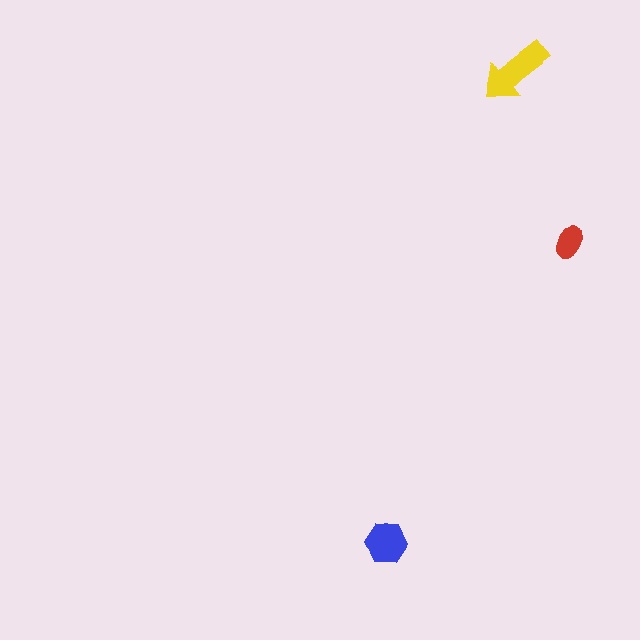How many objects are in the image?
There are 3 objects in the image.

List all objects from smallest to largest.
The red ellipse, the blue hexagon, the yellow arrow.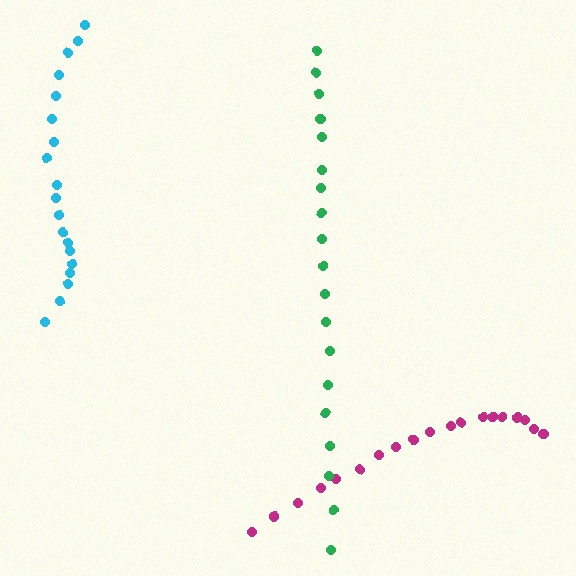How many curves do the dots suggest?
There are 3 distinct paths.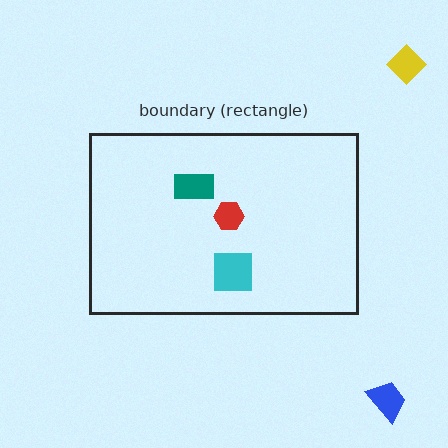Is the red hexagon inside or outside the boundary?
Inside.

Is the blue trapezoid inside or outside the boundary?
Outside.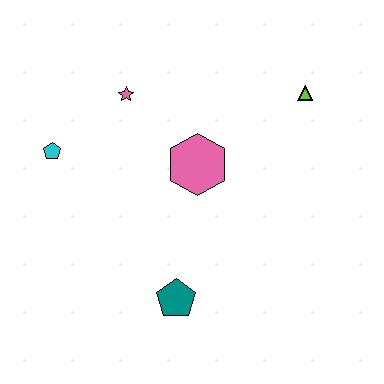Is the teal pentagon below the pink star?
Yes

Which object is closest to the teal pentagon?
The pink hexagon is closest to the teal pentagon.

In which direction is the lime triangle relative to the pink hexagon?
The lime triangle is to the right of the pink hexagon.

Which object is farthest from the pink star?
The teal pentagon is farthest from the pink star.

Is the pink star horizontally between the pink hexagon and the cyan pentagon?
Yes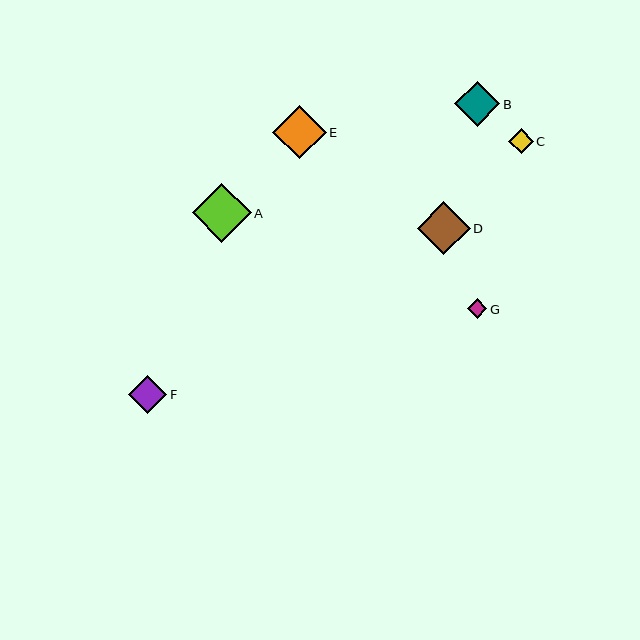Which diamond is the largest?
Diamond A is the largest with a size of approximately 59 pixels.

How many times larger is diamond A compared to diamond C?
Diamond A is approximately 2.4 times the size of diamond C.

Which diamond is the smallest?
Diamond G is the smallest with a size of approximately 19 pixels.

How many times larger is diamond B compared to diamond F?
Diamond B is approximately 1.2 times the size of diamond F.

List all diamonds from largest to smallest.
From largest to smallest: A, E, D, B, F, C, G.